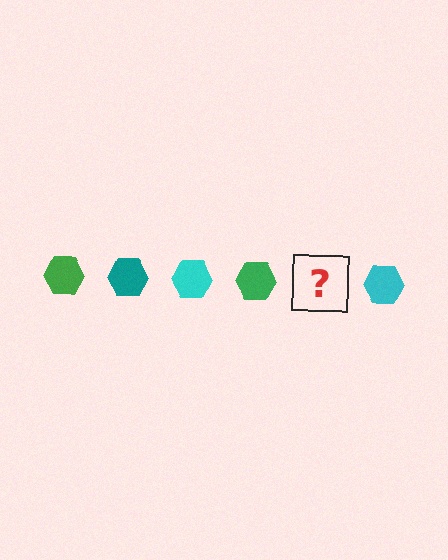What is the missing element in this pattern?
The missing element is a teal hexagon.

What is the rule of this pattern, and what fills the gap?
The rule is that the pattern cycles through green, teal, cyan hexagons. The gap should be filled with a teal hexagon.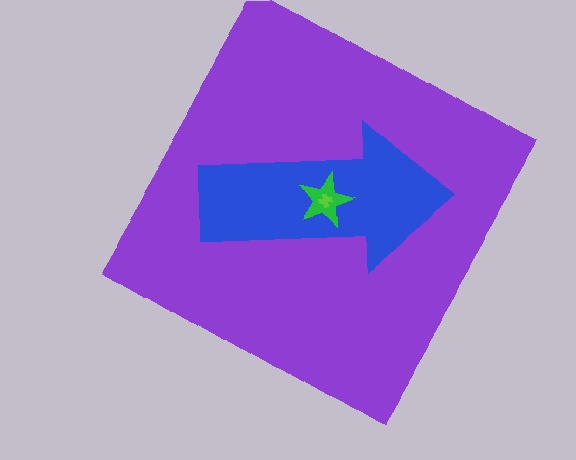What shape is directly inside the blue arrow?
The green star.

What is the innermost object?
The lime cross.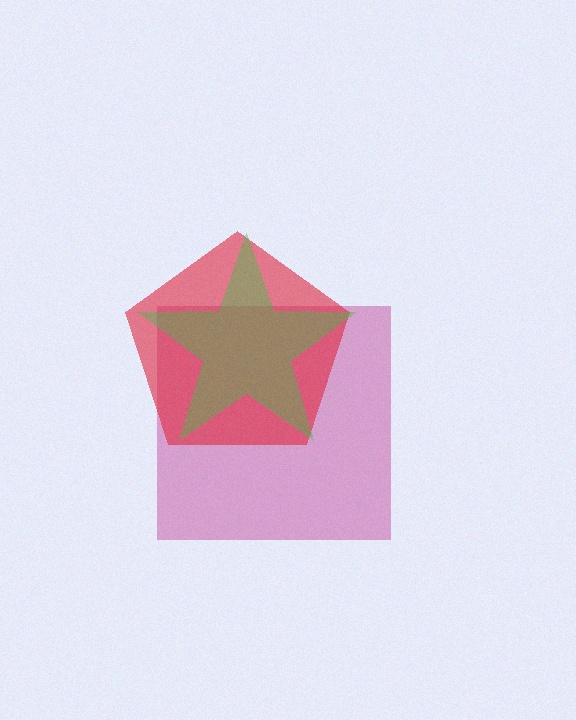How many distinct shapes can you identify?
There are 3 distinct shapes: a magenta square, a red pentagon, a green star.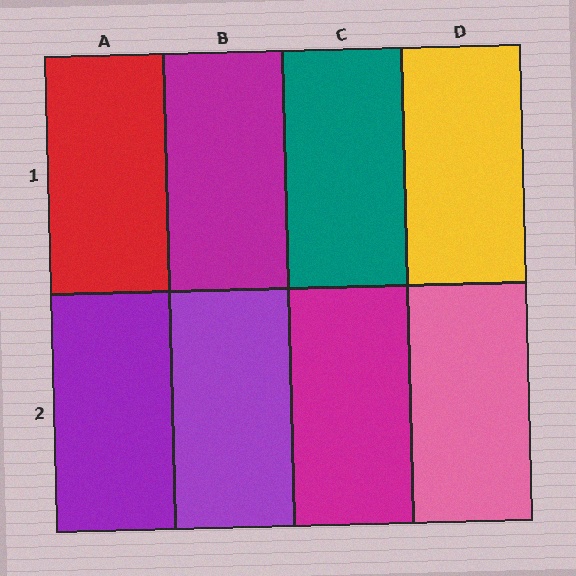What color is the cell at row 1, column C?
Teal.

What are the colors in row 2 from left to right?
Purple, purple, magenta, pink.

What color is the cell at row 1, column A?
Red.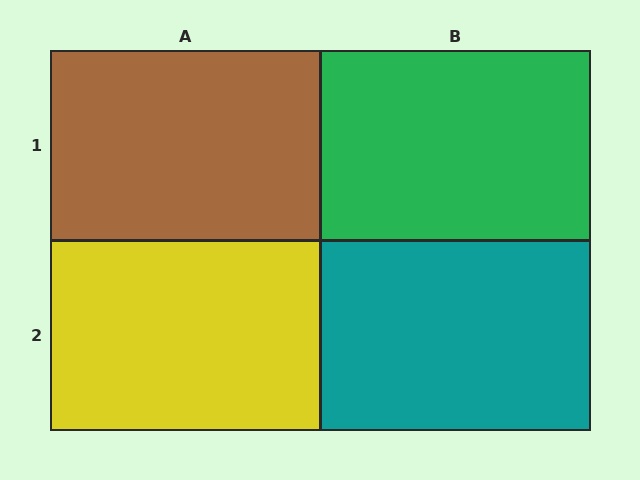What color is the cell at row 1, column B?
Green.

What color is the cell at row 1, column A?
Brown.